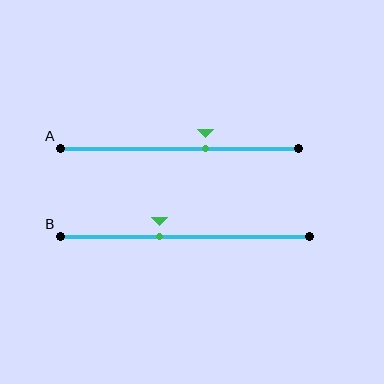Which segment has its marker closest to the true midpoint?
Segment B has its marker closest to the true midpoint.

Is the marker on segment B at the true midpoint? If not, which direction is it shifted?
No, the marker on segment B is shifted to the left by about 10% of the segment length.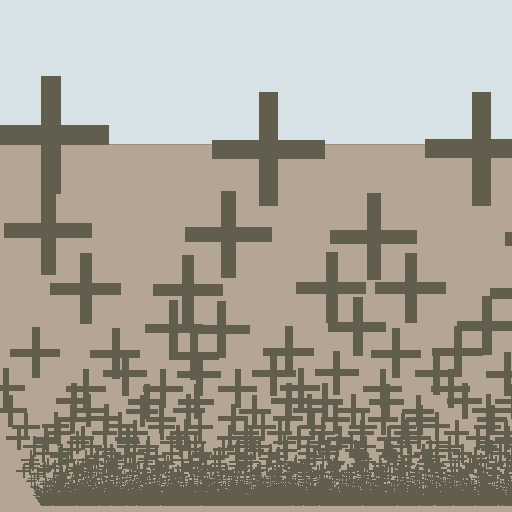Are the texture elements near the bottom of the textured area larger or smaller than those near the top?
Smaller. The gradient is inverted — elements near the bottom are smaller and denser.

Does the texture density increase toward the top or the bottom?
Density increases toward the bottom.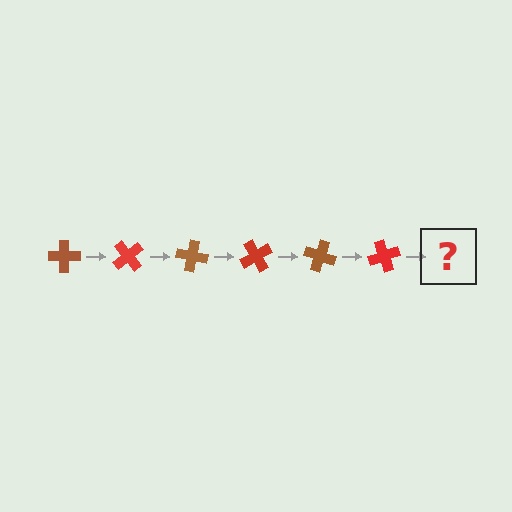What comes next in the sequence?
The next element should be a brown cross, rotated 300 degrees from the start.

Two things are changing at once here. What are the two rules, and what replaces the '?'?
The two rules are that it rotates 50 degrees each step and the color cycles through brown and red. The '?' should be a brown cross, rotated 300 degrees from the start.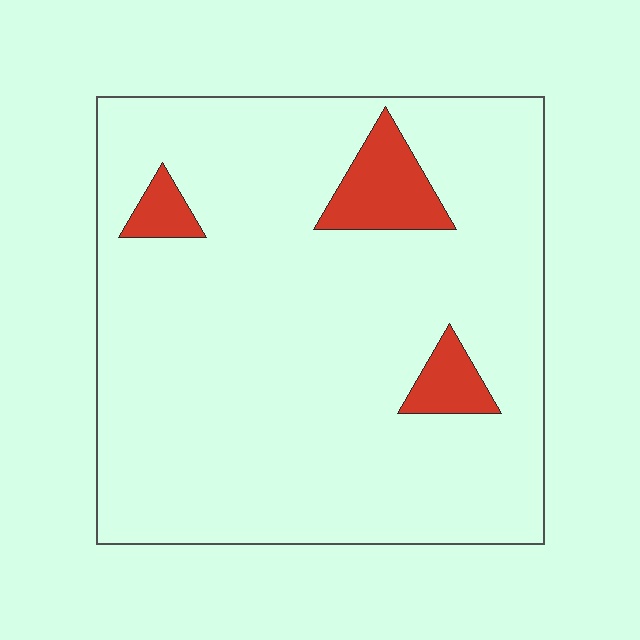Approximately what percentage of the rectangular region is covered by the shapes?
Approximately 10%.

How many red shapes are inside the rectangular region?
3.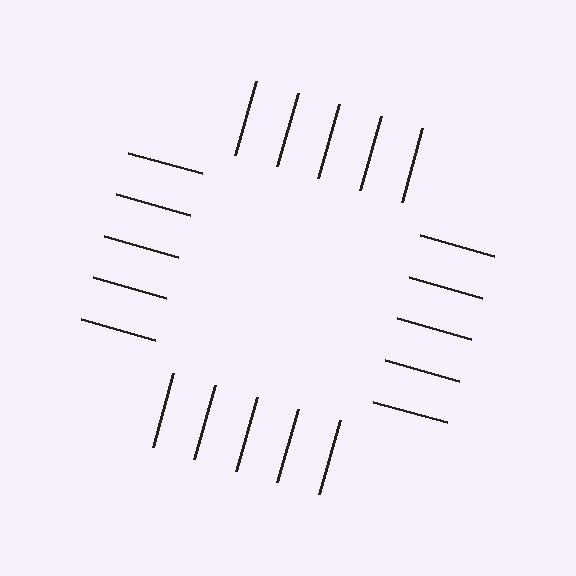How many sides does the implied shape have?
4 sides — the line-ends trace a square.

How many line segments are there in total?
20 — 5 along each of the 4 edges.